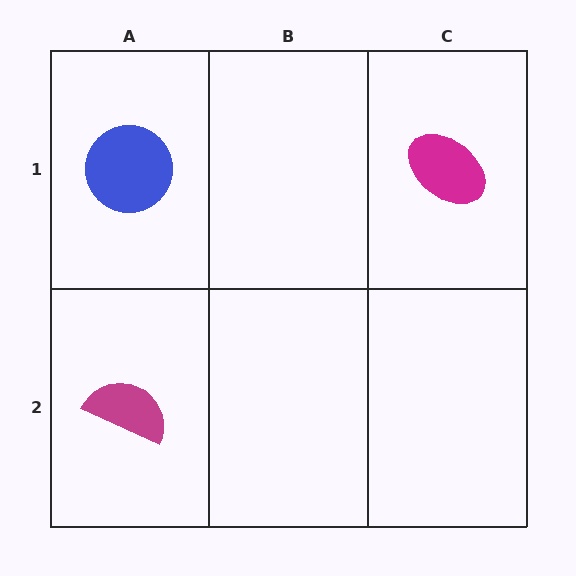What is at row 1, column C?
A magenta ellipse.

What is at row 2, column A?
A magenta semicircle.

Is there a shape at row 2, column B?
No, that cell is empty.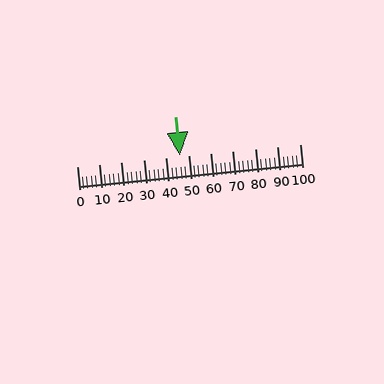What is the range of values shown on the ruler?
The ruler shows values from 0 to 100.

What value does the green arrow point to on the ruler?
The green arrow points to approximately 46.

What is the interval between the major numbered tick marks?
The major tick marks are spaced 10 units apart.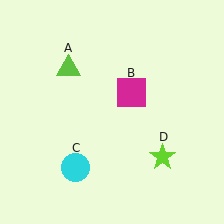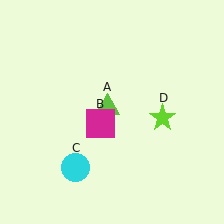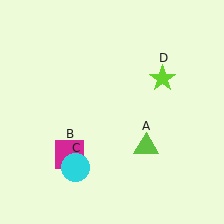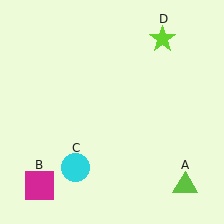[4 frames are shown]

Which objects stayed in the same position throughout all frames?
Cyan circle (object C) remained stationary.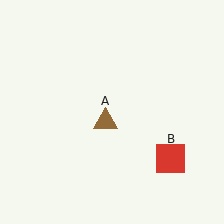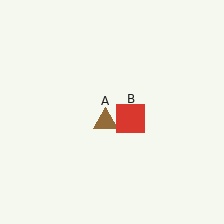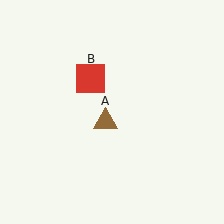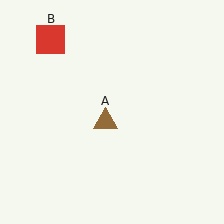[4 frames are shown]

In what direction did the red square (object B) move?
The red square (object B) moved up and to the left.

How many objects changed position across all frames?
1 object changed position: red square (object B).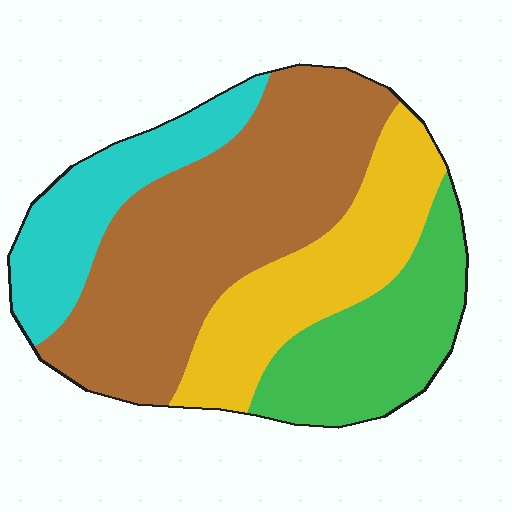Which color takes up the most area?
Brown, at roughly 40%.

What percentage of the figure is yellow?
Yellow covers 22% of the figure.